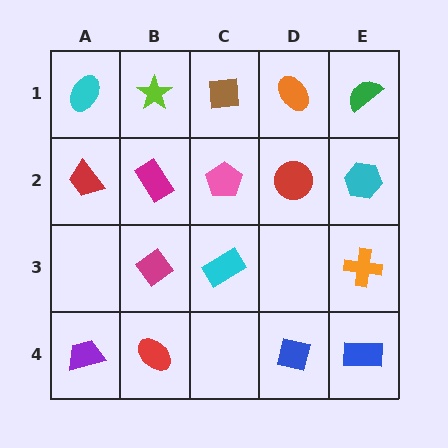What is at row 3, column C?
A cyan rectangle.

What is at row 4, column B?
A red ellipse.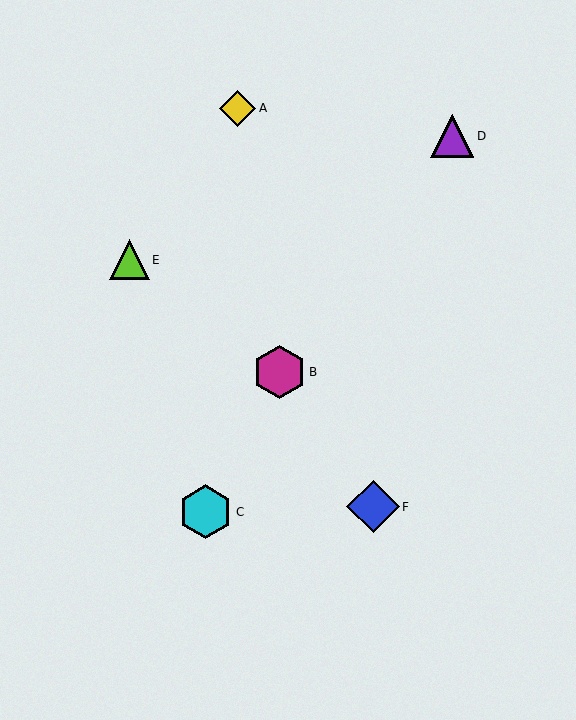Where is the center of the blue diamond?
The center of the blue diamond is at (373, 507).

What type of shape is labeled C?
Shape C is a cyan hexagon.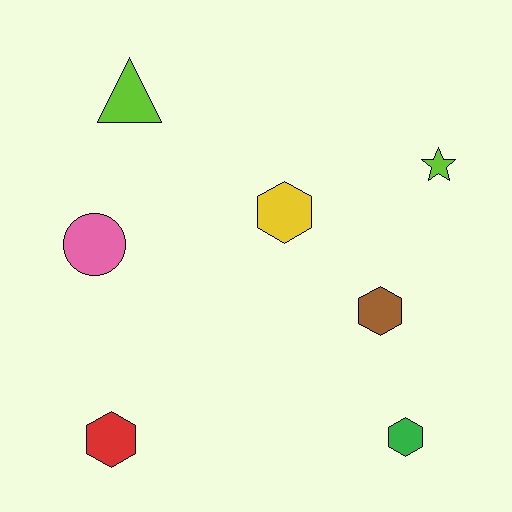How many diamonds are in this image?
There are no diamonds.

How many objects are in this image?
There are 7 objects.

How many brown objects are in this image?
There is 1 brown object.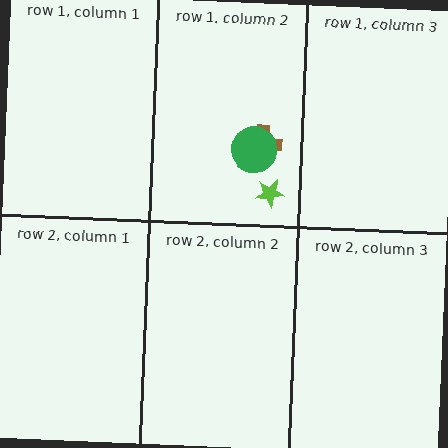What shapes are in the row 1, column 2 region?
The brown cross, the lime star, the green circle.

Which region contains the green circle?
The row 1, column 2 region.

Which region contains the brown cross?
The row 1, column 2 region.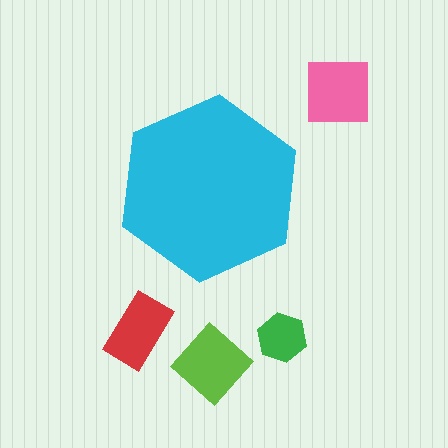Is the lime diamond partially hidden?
No, the lime diamond is fully visible.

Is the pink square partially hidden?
No, the pink square is fully visible.